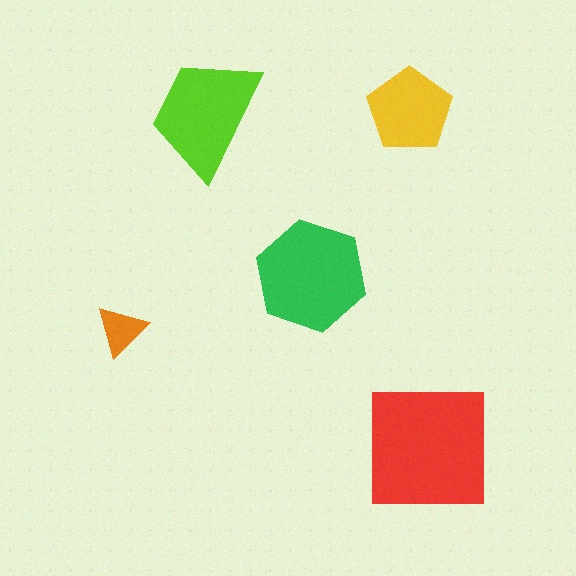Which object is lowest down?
The red square is bottommost.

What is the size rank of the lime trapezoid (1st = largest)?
3rd.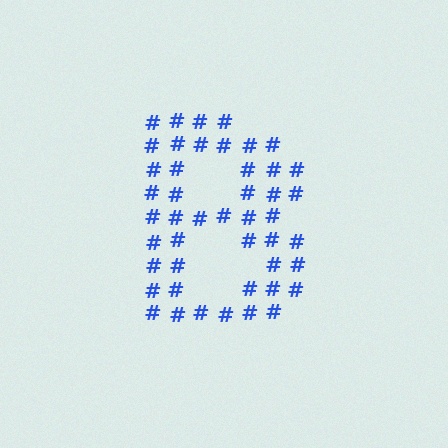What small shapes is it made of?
It is made of small hash symbols.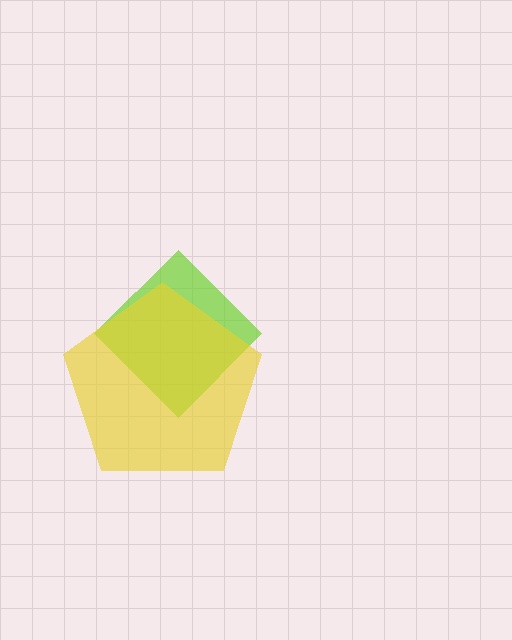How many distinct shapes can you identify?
There are 2 distinct shapes: a lime diamond, a yellow pentagon.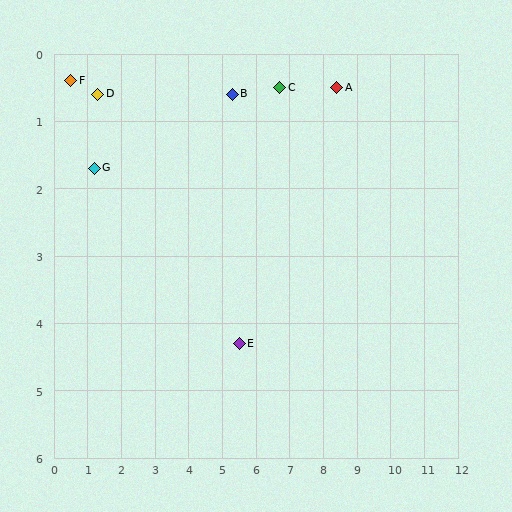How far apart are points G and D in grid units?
Points G and D are about 1.1 grid units apart.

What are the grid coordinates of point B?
Point B is at approximately (5.3, 0.6).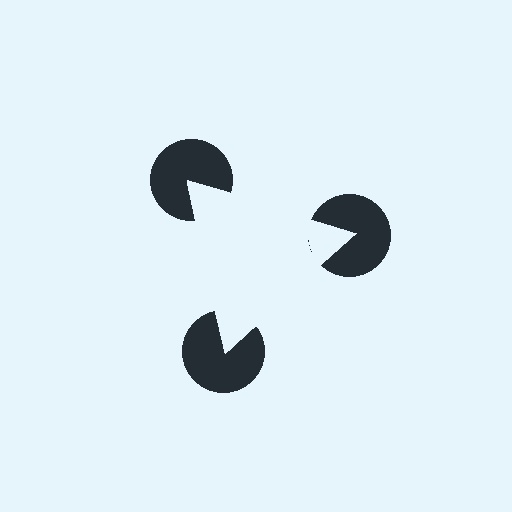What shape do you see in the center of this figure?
An illusory triangle — its edges are inferred from the aligned wedge cuts in the pac-man discs, not physically drawn.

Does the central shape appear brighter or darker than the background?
It typically appears slightly brighter than the background, even though no actual brightness change is drawn.